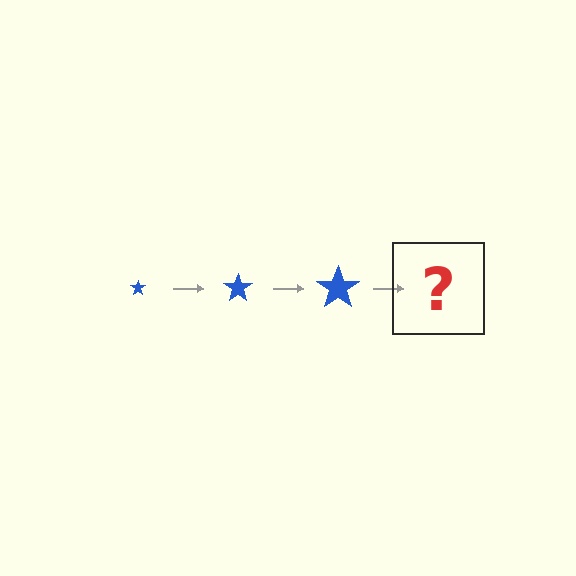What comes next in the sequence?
The next element should be a blue star, larger than the previous one.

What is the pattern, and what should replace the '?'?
The pattern is that the star gets progressively larger each step. The '?' should be a blue star, larger than the previous one.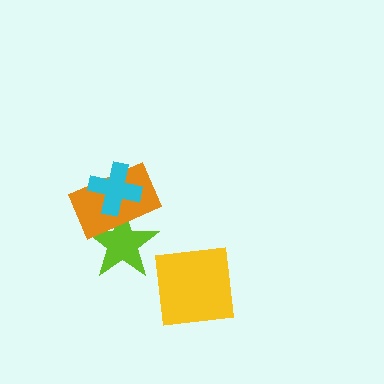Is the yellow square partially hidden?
No, no other shape covers it.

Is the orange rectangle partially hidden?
Yes, it is partially covered by another shape.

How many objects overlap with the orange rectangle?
2 objects overlap with the orange rectangle.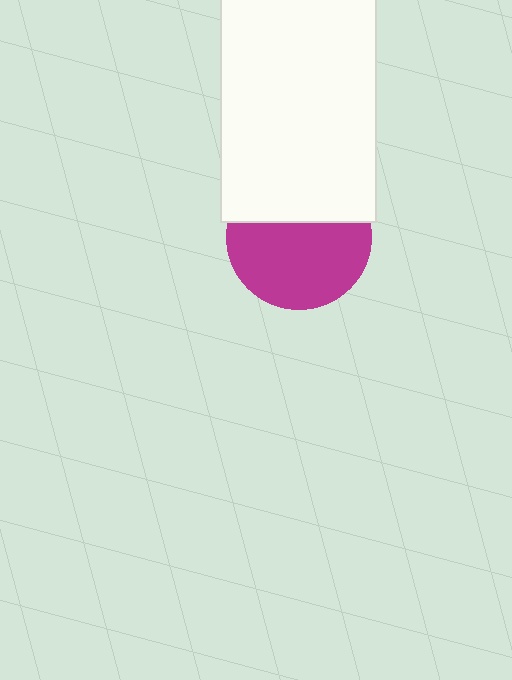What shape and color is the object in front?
The object in front is a white rectangle.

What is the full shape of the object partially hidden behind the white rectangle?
The partially hidden object is a magenta circle.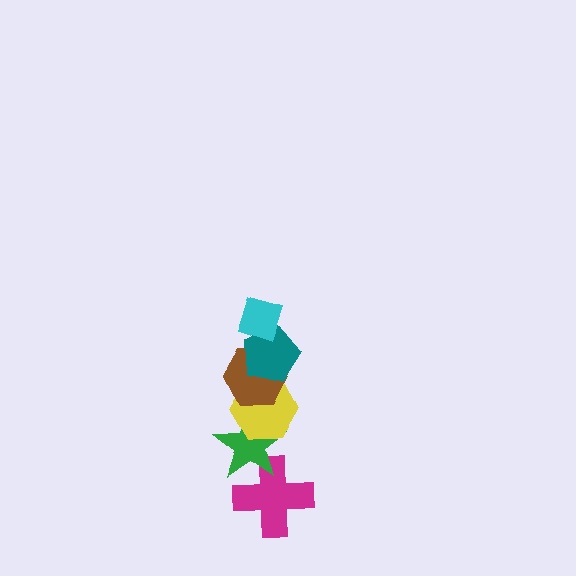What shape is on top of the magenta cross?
The green star is on top of the magenta cross.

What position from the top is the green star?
The green star is 5th from the top.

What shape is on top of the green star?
The yellow hexagon is on top of the green star.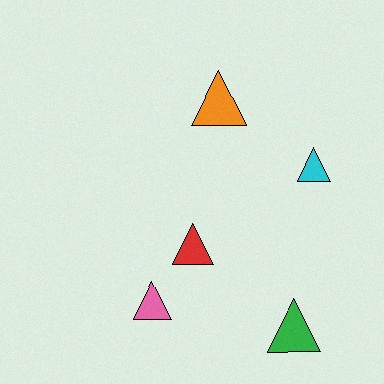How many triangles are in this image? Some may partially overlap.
There are 5 triangles.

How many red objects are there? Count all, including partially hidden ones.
There is 1 red object.